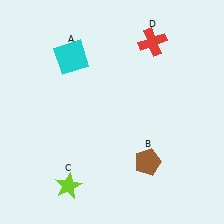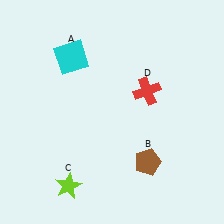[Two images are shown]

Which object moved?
The red cross (D) moved down.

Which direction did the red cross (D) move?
The red cross (D) moved down.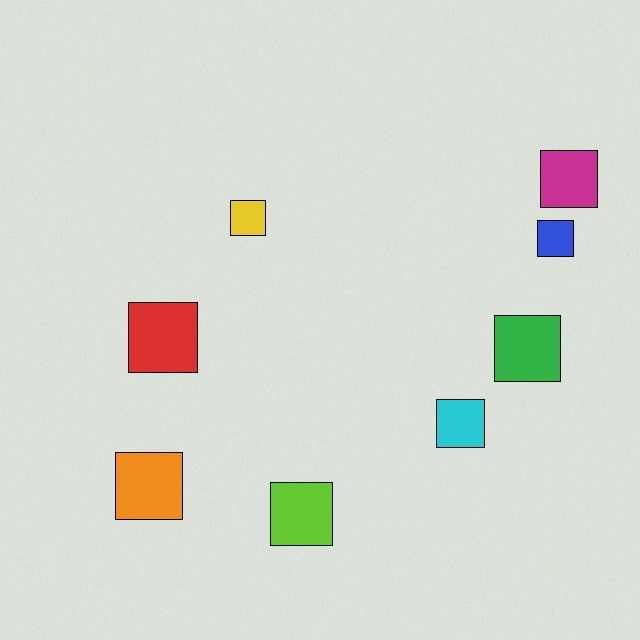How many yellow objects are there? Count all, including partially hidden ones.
There is 1 yellow object.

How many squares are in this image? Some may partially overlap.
There are 8 squares.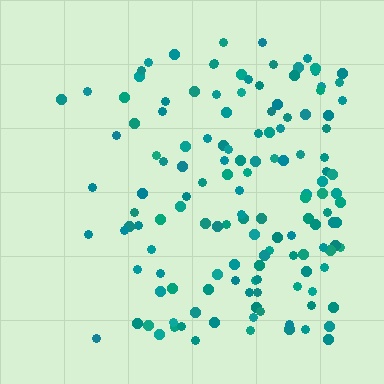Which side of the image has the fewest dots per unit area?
The left.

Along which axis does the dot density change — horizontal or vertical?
Horizontal.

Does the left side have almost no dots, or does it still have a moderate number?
Still a moderate number, just noticeably fewer than the right.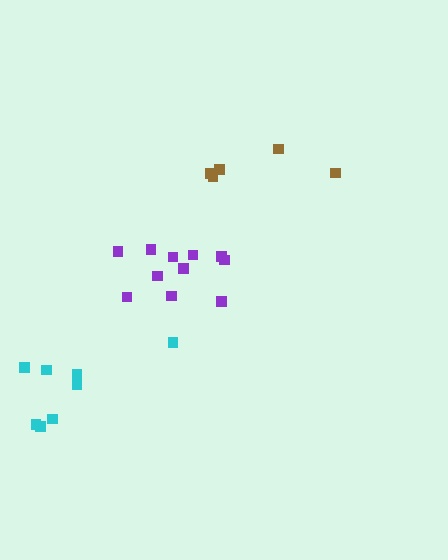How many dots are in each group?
Group 1: 8 dots, Group 2: 11 dots, Group 3: 5 dots (24 total).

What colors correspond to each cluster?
The clusters are colored: cyan, purple, brown.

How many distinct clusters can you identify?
There are 3 distinct clusters.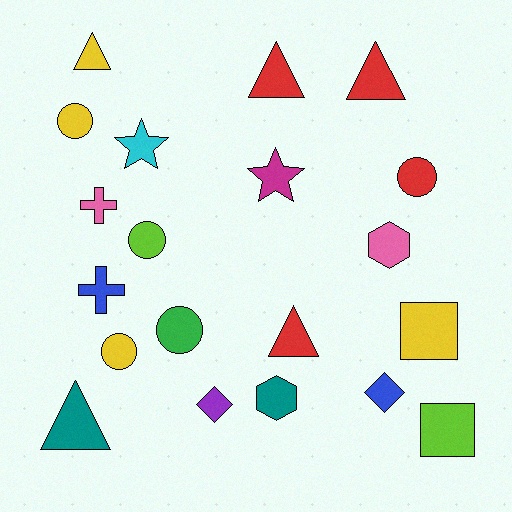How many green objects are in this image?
There is 1 green object.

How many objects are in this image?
There are 20 objects.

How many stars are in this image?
There are 2 stars.